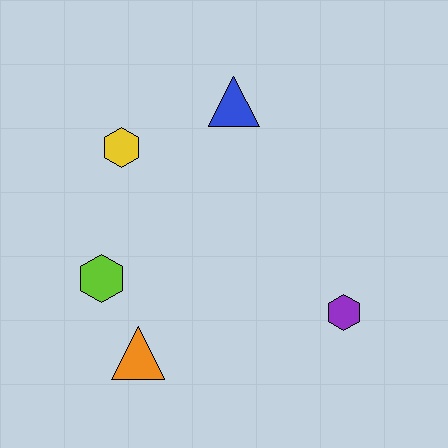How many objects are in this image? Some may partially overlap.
There are 5 objects.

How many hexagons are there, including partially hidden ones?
There are 3 hexagons.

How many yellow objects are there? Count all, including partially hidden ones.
There is 1 yellow object.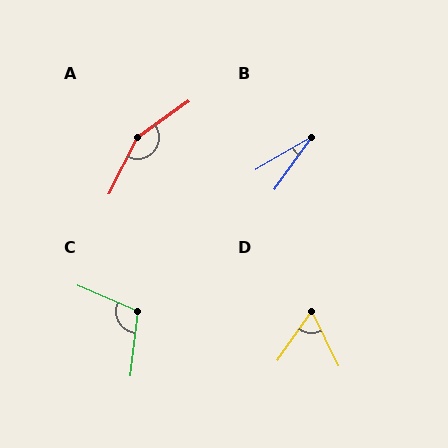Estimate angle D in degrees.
Approximately 61 degrees.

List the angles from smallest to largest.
B (25°), D (61°), C (107°), A (152°).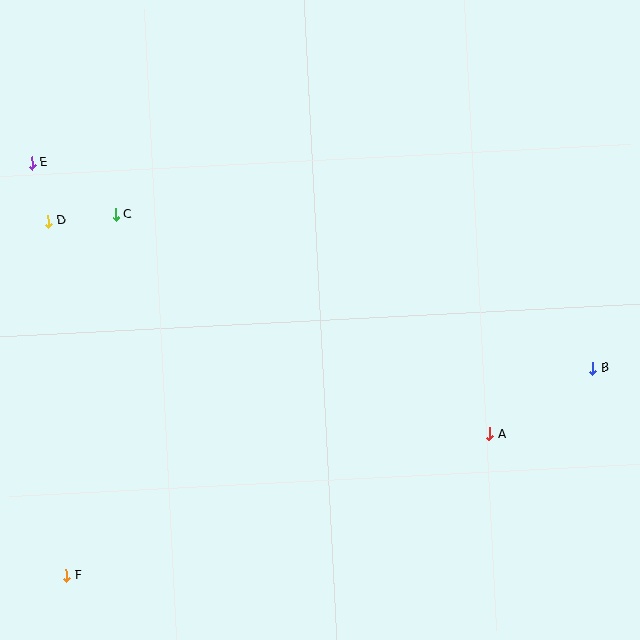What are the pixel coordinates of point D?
Point D is at (48, 221).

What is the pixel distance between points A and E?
The distance between A and E is 532 pixels.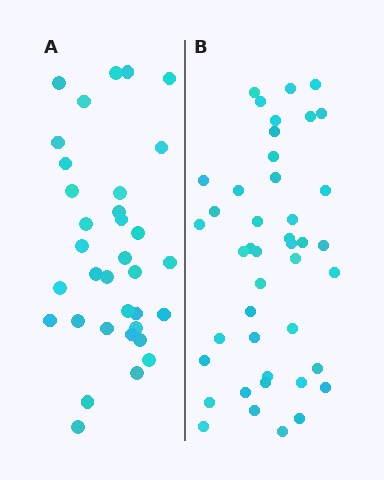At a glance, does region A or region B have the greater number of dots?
Region B (the right region) has more dots.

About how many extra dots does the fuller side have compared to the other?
Region B has roughly 8 or so more dots than region A.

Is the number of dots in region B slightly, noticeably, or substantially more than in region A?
Region B has noticeably more, but not dramatically so. The ratio is roughly 1.3 to 1.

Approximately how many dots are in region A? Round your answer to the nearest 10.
About 30 dots. (The exact count is 34, which rounds to 30.)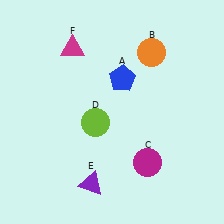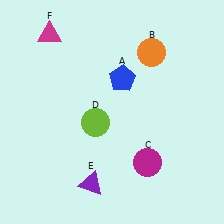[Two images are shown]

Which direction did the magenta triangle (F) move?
The magenta triangle (F) moved left.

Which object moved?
The magenta triangle (F) moved left.